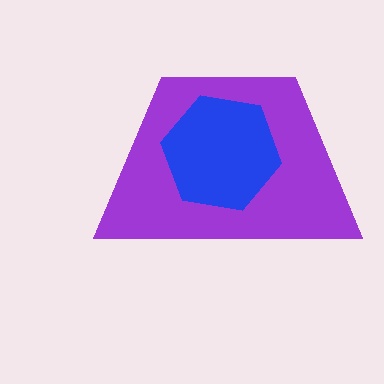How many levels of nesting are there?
2.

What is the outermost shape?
The purple trapezoid.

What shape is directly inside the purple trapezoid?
The blue hexagon.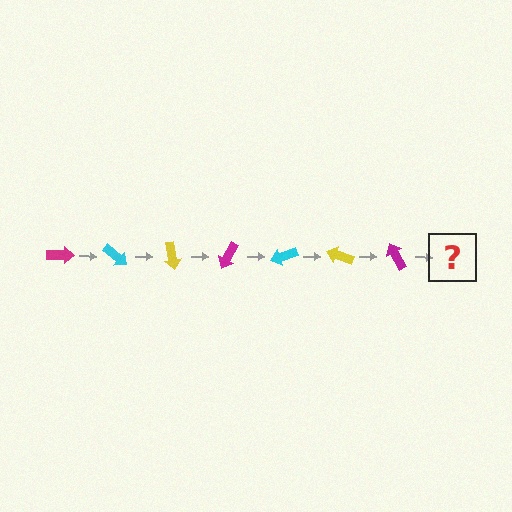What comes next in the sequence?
The next element should be a cyan arrow, rotated 280 degrees from the start.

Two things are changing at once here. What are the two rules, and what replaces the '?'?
The two rules are that it rotates 40 degrees each step and the color cycles through magenta, cyan, and yellow. The '?' should be a cyan arrow, rotated 280 degrees from the start.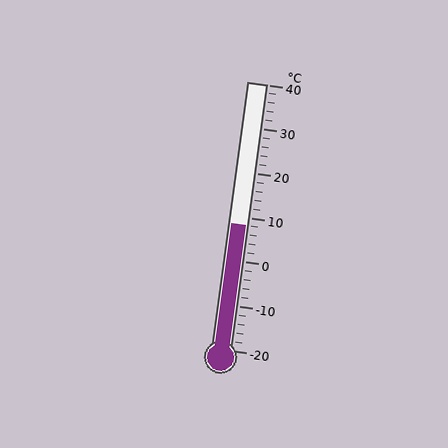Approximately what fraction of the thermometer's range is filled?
The thermometer is filled to approximately 45% of its range.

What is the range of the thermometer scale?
The thermometer scale ranges from -20°C to 40°C.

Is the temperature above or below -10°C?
The temperature is above -10°C.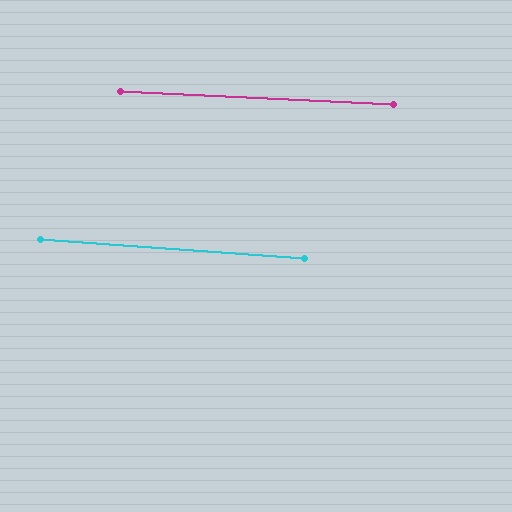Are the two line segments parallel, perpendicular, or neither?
Parallel — their directions differ by only 1.4°.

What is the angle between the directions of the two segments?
Approximately 1 degree.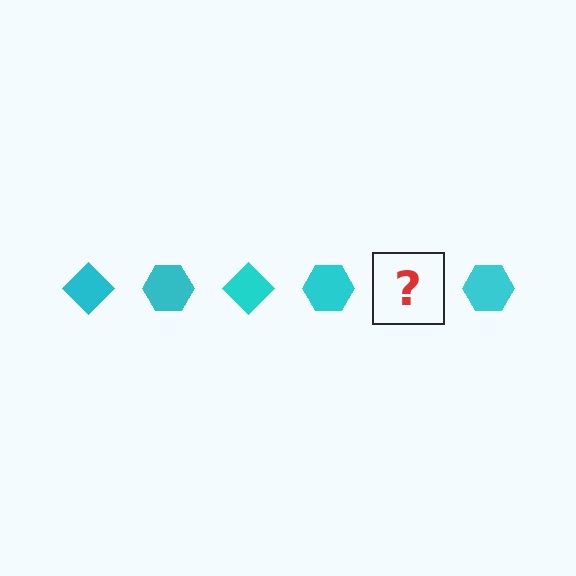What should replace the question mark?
The question mark should be replaced with a cyan diamond.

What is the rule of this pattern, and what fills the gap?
The rule is that the pattern cycles through diamond, hexagon shapes in cyan. The gap should be filled with a cyan diamond.